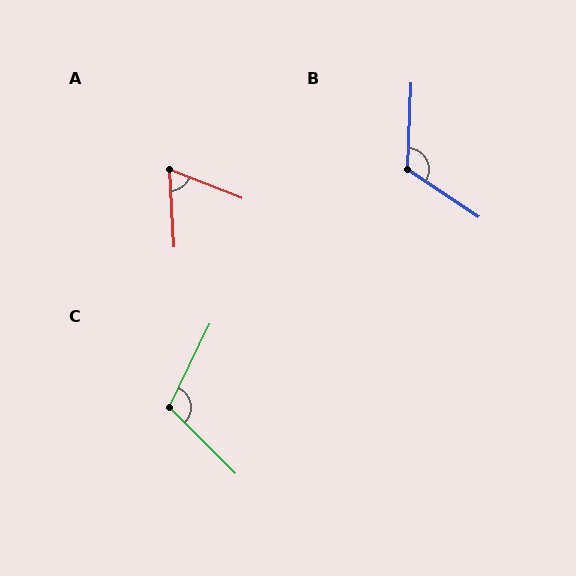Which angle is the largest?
B, at approximately 122 degrees.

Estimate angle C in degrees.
Approximately 109 degrees.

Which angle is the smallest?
A, at approximately 65 degrees.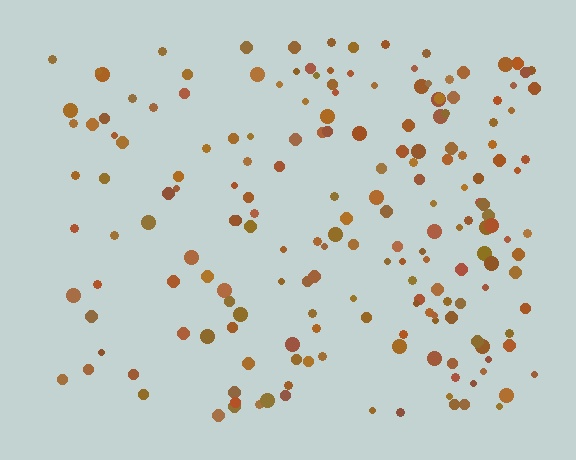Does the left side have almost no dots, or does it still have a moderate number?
Still a moderate number, just noticeably fewer than the right.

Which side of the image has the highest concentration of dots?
The right.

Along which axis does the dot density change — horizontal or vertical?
Horizontal.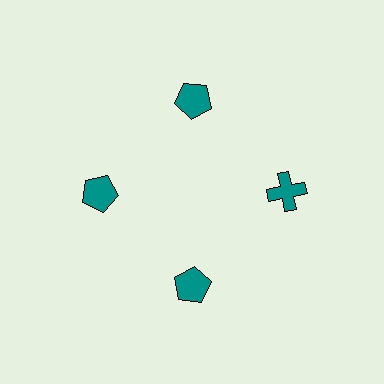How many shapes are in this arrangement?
There are 4 shapes arranged in a ring pattern.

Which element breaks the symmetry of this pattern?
The teal cross at roughly the 3 o'clock position breaks the symmetry. All other shapes are teal pentagons.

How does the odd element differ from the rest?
It has a different shape: cross instead of pentagon.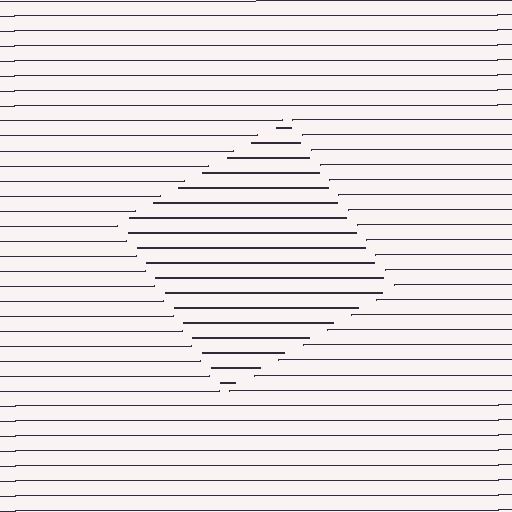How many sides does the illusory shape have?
4 sides — the line-ends trace a square.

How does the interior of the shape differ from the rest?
The interior of the shape contains the same grating, shifted by half a period — the contour is defined by the phase discontinuity where line-ends from the inner and outer gratings abut.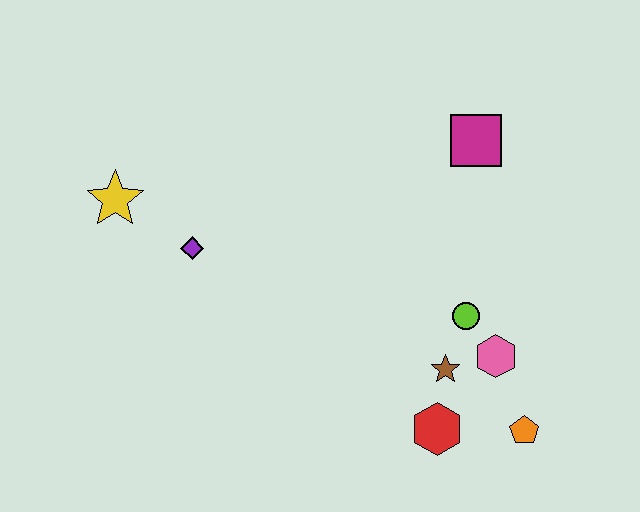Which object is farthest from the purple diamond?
The orange pentagon is farthest from the purple diamond.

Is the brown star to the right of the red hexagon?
Yes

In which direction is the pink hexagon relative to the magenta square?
The pink hexagon is below the magenta square.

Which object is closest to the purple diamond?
The yellow star is closest to the purple diamond.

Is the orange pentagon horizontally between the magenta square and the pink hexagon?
No